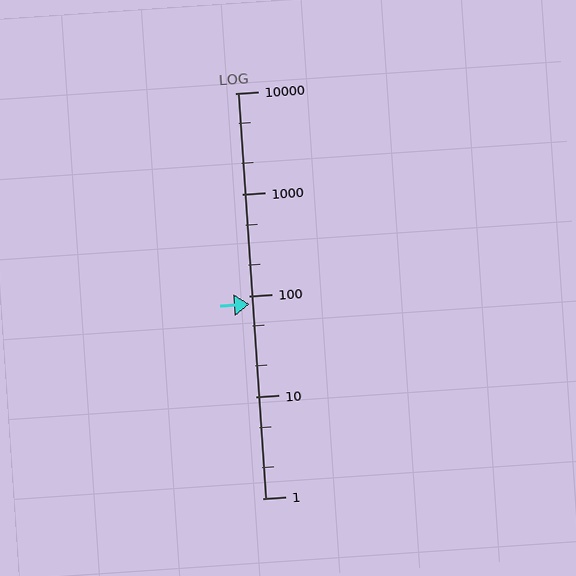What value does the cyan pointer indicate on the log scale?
The pointer indicates approximately 82.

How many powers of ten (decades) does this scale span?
The scale spans 4 decades, from 1 to 10000.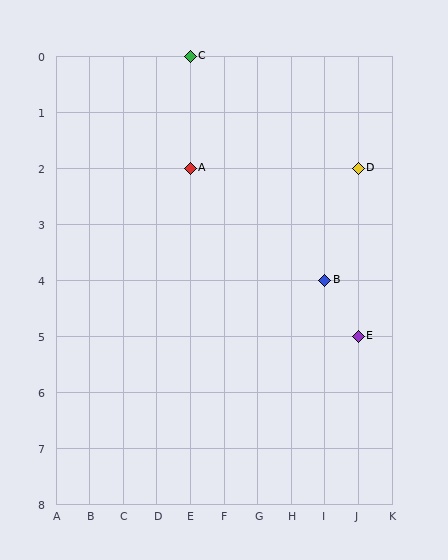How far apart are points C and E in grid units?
Points C and E are 5 columns and 5 rows apart (about 7.1 grid units diagonally).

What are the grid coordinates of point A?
Point A is at grid coordinates (E, 2).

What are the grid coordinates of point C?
Point C is at grid coordinates (E, 0).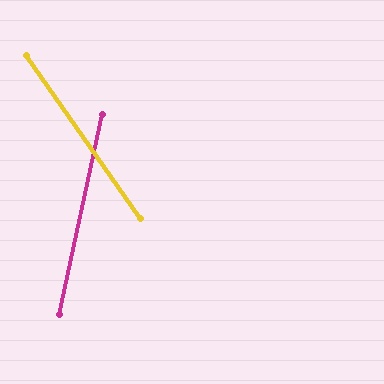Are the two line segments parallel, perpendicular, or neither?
Neither parallel nor perpendicular — they differ by about 47°.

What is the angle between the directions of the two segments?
Approximately 47 degrees.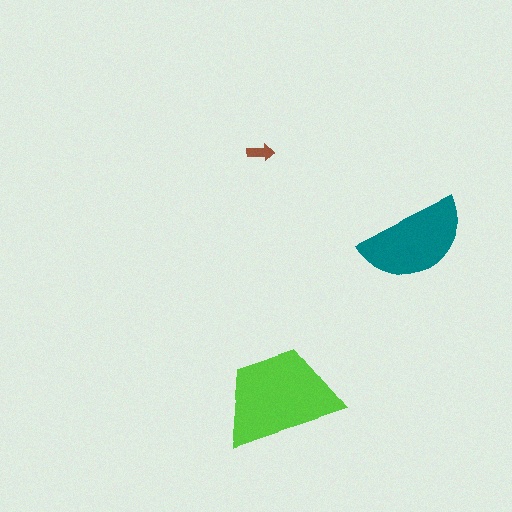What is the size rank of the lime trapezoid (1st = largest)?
1st.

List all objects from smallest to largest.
The brown arrow, the teal semicircle, the lime trapezoid.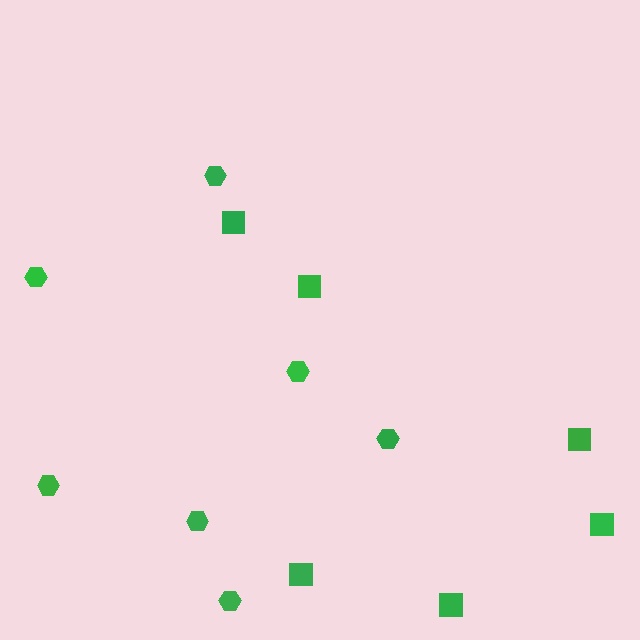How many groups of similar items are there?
There are 2 groups: one group of squares (6) and one group of hexagons (7).